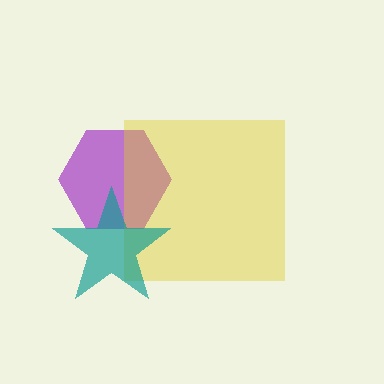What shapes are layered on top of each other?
The layered shapes are: a purple hexagon, a yellow square, a teal star.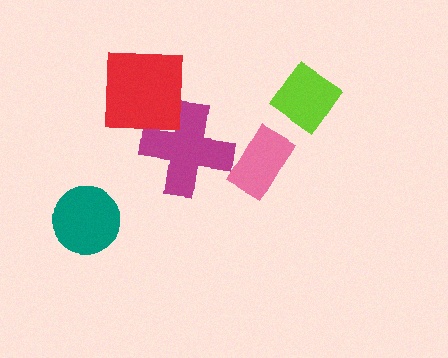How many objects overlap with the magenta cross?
1 object overlaps with the magenta cross.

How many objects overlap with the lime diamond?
0 objects overlap with the lime diamond.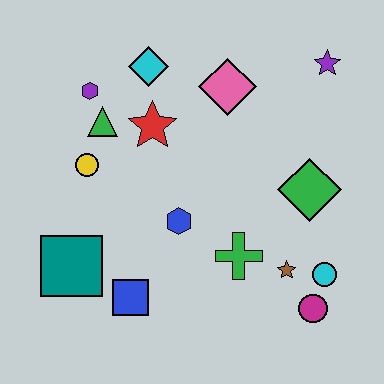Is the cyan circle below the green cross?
Yes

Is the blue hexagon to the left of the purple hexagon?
No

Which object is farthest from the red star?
The magenta circle is farthest from the red star.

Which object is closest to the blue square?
The teal square is closest to the blue square.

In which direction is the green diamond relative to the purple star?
The green diamond is below the purple star.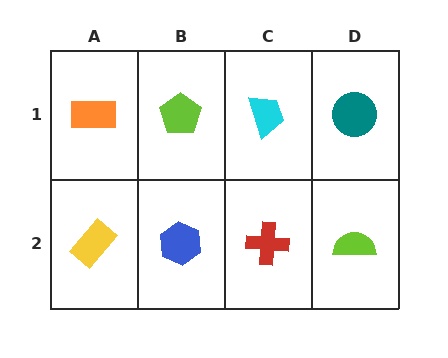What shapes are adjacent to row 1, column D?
A lime semicircle (row 2, column D), a cyan trapezoid (row 1, column C).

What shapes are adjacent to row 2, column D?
A teal circle (row 1, column D), a red cross (row 2, column C).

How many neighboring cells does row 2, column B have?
3.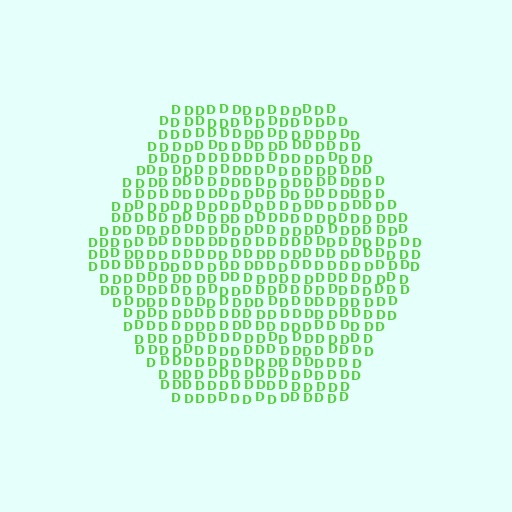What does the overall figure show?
The overall figure shows a hexagon.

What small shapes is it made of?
It is made of small letter D's.